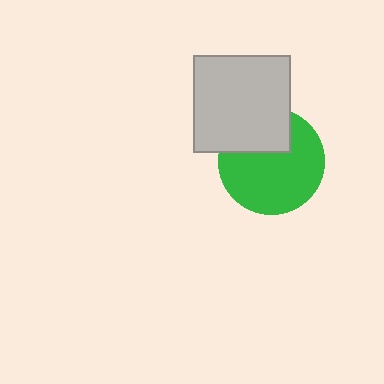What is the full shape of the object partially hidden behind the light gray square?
The partially hidden object is a green circle.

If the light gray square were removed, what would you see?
You would see the complete green circle.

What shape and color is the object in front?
The object in front is a light gray square.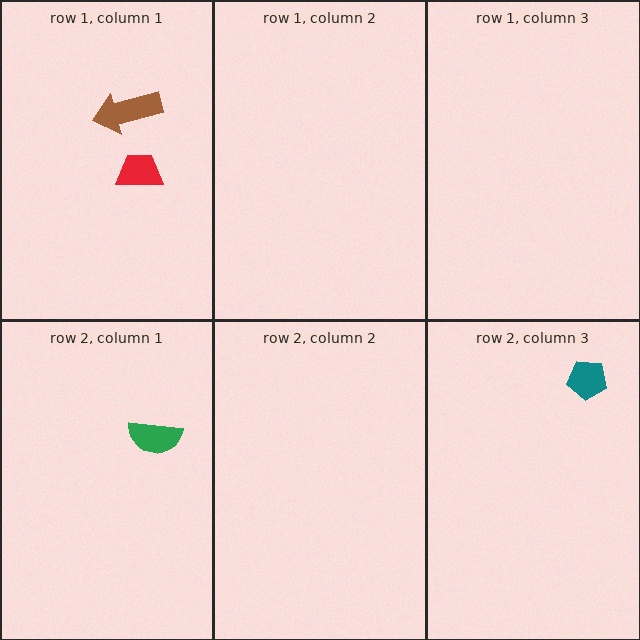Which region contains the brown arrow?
The row 1, column 1 region.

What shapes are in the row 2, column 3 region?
The teal pentagon.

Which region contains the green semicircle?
The row 2, column 1 region.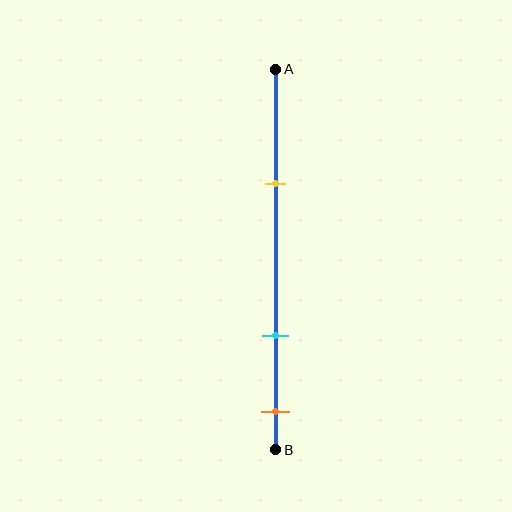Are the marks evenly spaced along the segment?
No, the marks are not evenly spaced.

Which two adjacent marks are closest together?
The cyan and orange marks are the closest adjacent pair.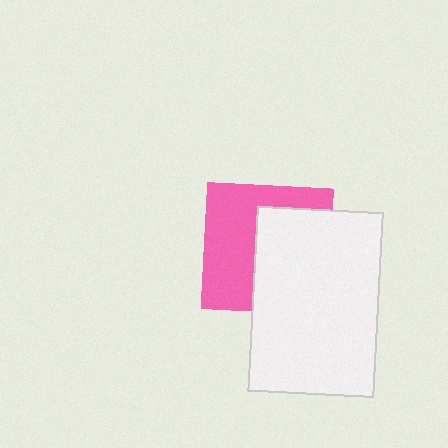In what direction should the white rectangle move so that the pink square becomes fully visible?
The white rectangle should move right. That is the shortest direction to clear the overlap and leave the pink square fully visible.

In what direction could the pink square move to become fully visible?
The pink square could move left. That would shift it out from behind the white rectangle entirely.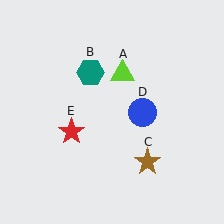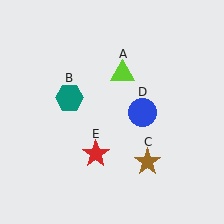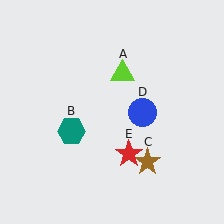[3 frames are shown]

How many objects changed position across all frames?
2 objects changed position: teal hexagon (object B), red star (object E).